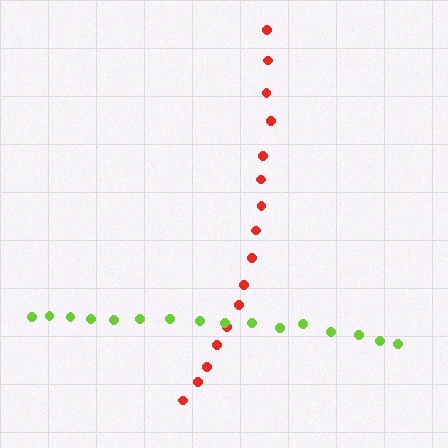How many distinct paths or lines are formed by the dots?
There are 2 distinct paths.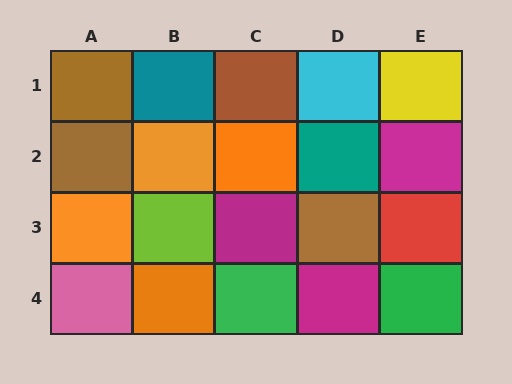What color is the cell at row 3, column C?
Magenta.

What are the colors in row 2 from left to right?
Brown, orange, orange, teal, magenta.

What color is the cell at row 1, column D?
Cyan.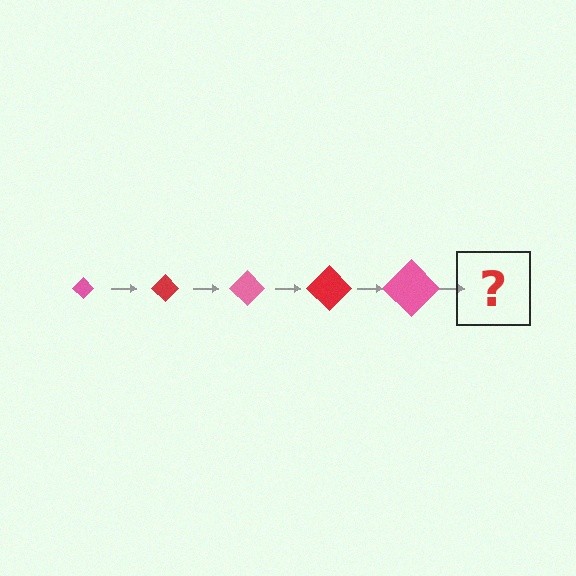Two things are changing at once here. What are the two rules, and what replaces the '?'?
The two rules are that the diamond grows larger each step and the color cycles through pink and red. The '?' should be a red diamond, larger than the previous one.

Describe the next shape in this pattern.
It should be a red diamond, larger than the previous one.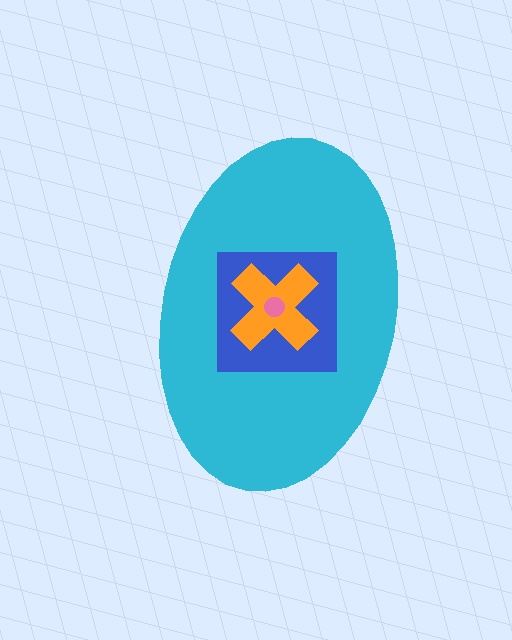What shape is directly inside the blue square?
The orange cross.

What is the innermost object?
The pink circle.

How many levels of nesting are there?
4.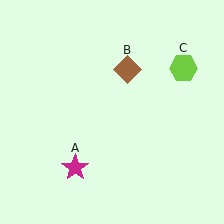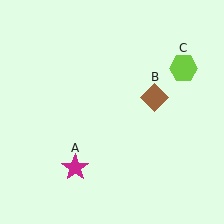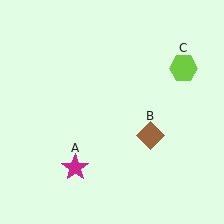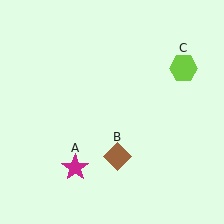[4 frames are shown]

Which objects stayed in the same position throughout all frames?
Magenta star (object A) and lime hexagon (object C) remained stationary.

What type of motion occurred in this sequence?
The brown diamond (object B) rotated clockwise around the center of the scene.